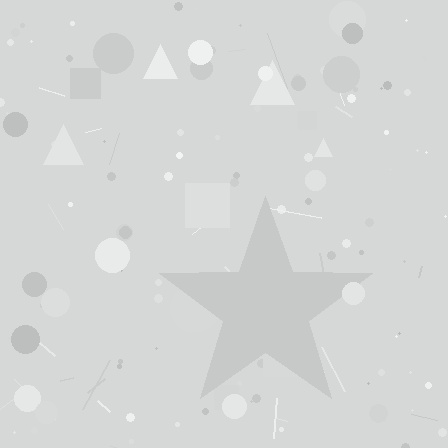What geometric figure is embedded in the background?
A star is embedded in the background.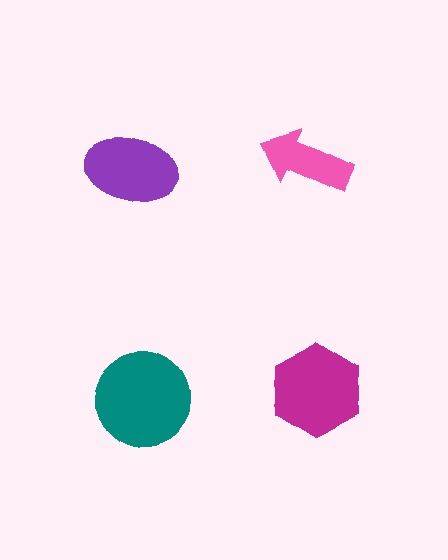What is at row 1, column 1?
A purple ellipse.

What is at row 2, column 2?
A magenta hexagon.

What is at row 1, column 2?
A pink arrow.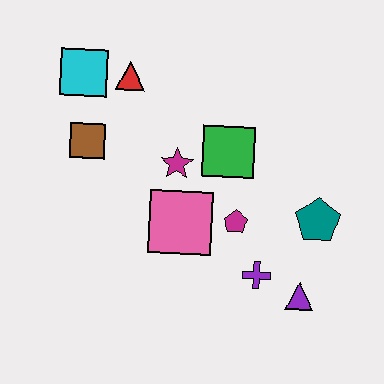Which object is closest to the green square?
The magenta star is closest to the green square.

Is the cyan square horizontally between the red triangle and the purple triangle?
No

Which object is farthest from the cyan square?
The purple triangle is farthest from the cyan square.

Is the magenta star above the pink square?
Yes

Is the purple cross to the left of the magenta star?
No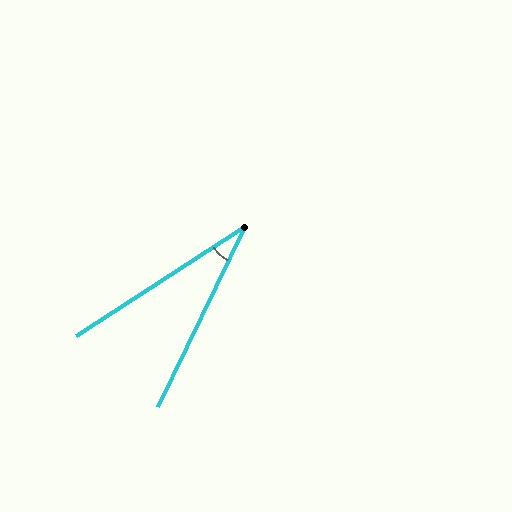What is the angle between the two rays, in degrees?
Approximately 31 degrees.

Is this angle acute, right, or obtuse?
It is acute.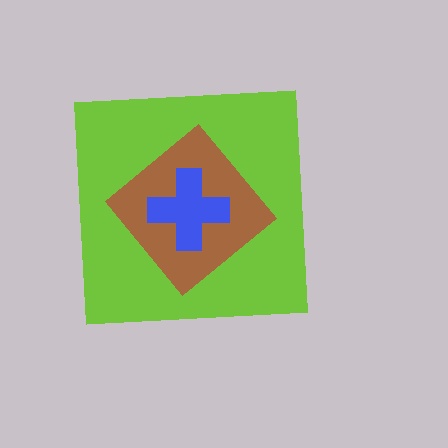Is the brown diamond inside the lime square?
Yes.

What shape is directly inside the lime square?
The brown diamond.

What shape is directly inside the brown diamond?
The blue cross.